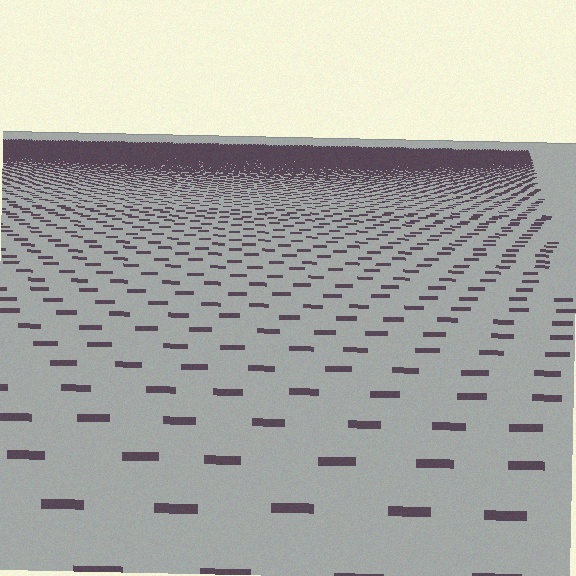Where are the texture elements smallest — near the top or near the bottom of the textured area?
Near the top.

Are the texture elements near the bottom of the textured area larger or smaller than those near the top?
Larger. Near the bottom, elements are closer to the viewer and appear at a bigger on-screen size.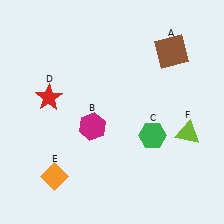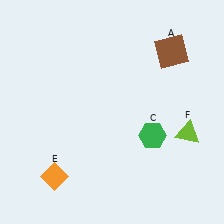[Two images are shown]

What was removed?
The red star (D), the magenta hexagon (B) were removed in Image 2.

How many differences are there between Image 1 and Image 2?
There are 2 differences between the two images.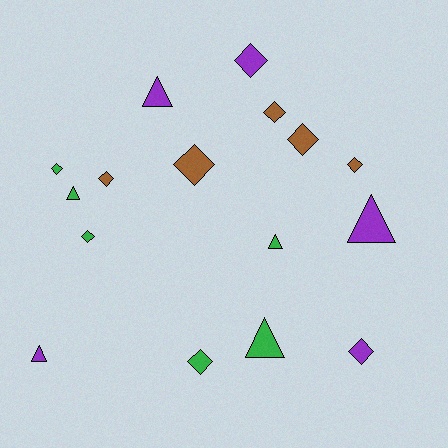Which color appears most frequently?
Green, with 6 objects.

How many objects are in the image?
There are 16 objects.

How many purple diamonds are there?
There are 2 purple diamonds.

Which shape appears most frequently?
Diamond, with 10 objects.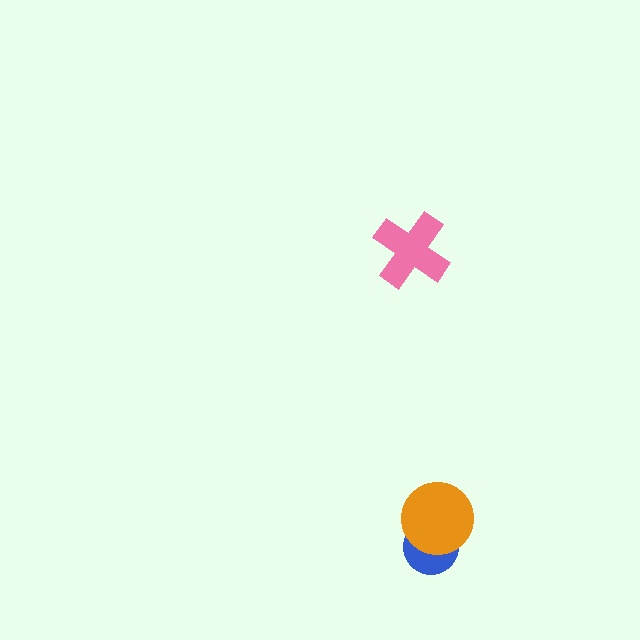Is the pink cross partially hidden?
No, no other shape covers it.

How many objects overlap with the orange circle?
1 object overlaps with the orange circle.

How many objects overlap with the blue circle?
1 object overlaps with the blue circle.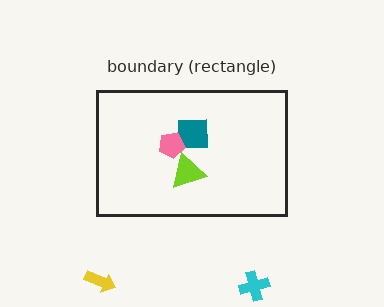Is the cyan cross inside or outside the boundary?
Outside.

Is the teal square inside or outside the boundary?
Inside.